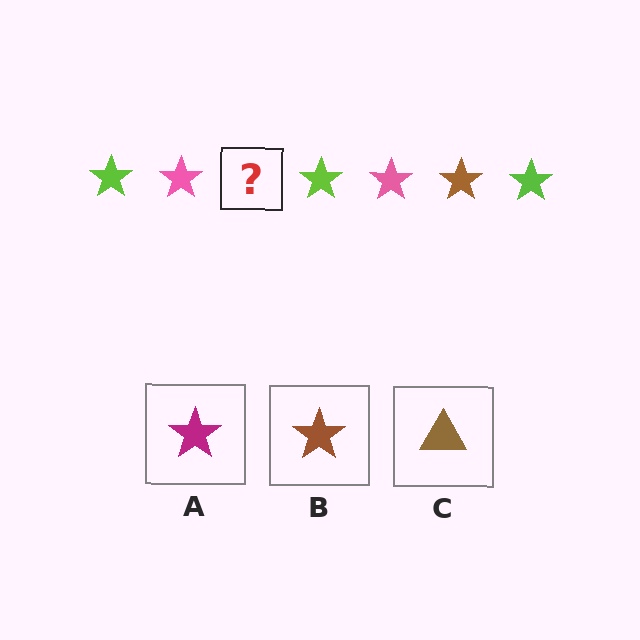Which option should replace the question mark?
Option B.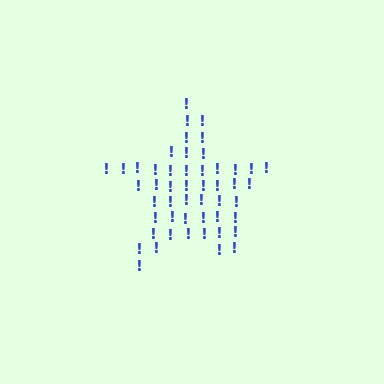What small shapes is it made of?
It is made of small exclamation marks.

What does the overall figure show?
The overall figure shows a star.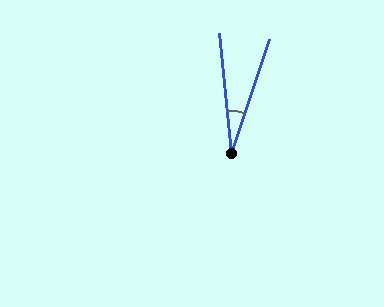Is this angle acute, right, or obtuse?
It is acute.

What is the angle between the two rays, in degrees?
Approximately 24 degrees.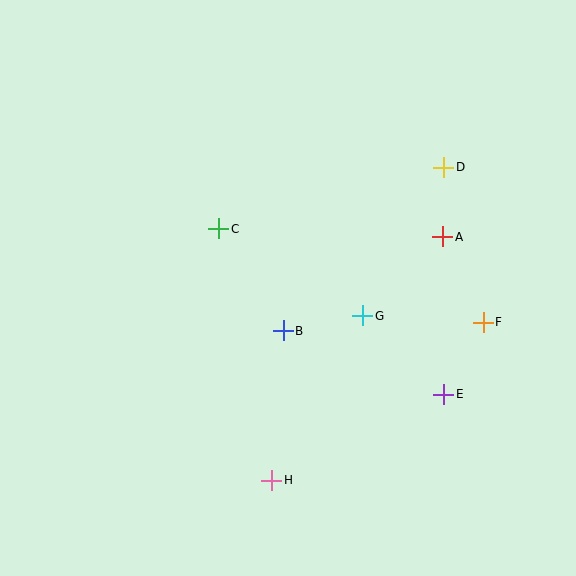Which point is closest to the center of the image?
Point B at (283, 331) is closest to the center.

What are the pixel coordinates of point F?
Point F is at (483, 322).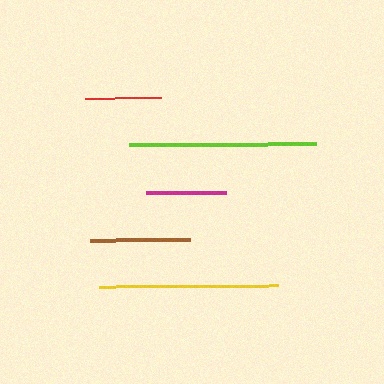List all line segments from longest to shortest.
From longest to shortest: lime, yellow, brown, magenta, red.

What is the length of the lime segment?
The lime segment is approximately 187 pixels long.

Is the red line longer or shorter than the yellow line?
The yellow line is longer than the red line.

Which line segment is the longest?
The lime line is the longest at approximately 187 pixels.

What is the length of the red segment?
The red segment is approximately 75 pixels long.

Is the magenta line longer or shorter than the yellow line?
The yellow line is longer than the magenta line.